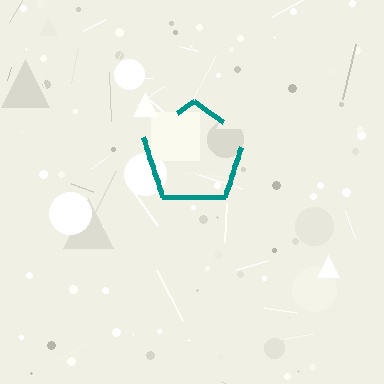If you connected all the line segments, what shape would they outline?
They would outline a pentagon.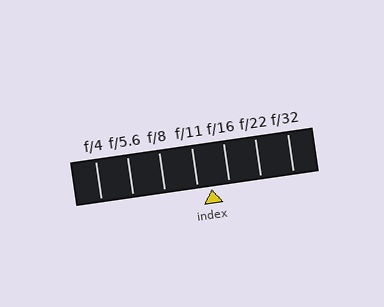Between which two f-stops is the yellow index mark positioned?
The index mark is between f/11 and f/16.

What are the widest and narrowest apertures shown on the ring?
The widest aperture shown is f/4 and the narrowest is f/32.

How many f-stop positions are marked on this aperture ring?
There are 7 f-stop positions marked.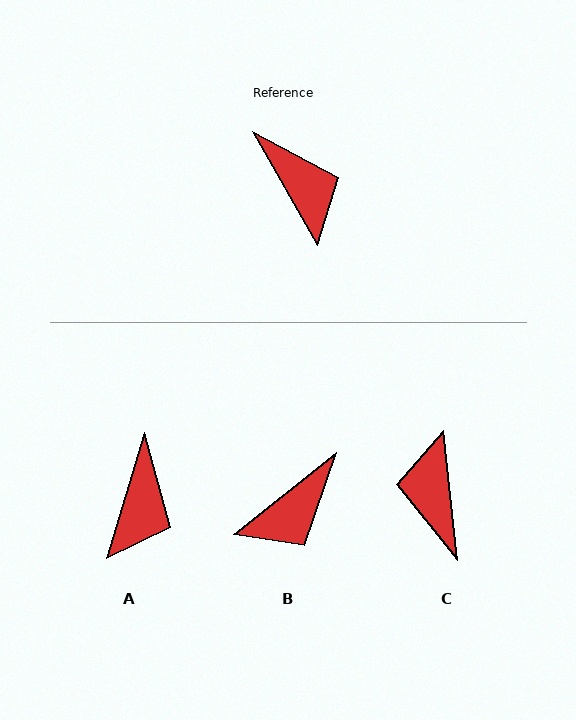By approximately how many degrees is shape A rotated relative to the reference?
Approximately 47 degrees clockwise.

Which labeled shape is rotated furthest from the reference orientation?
C, about 156 degrees away.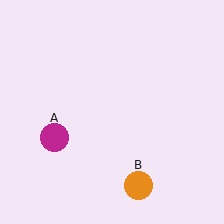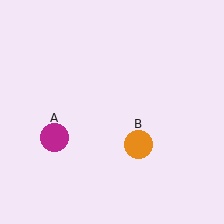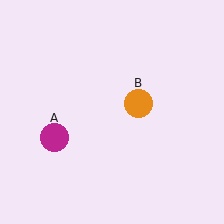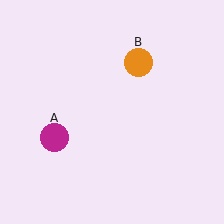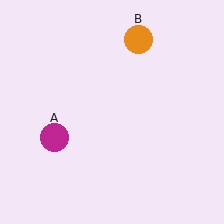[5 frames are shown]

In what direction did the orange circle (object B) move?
The orange circle (object B) moved up.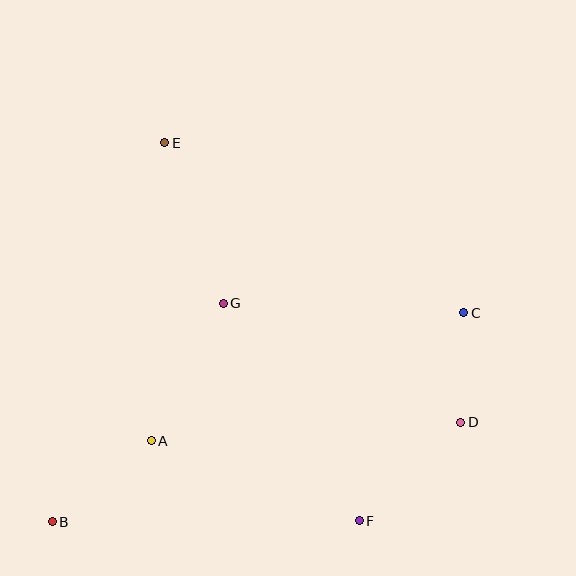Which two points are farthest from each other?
Points B and C are farthest from each other.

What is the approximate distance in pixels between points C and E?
The distance between C and E is approximately 344 pixels.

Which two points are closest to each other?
Points C and D are closest to each other.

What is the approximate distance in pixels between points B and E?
The distance between B and E is approximately 395 pixels.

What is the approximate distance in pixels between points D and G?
The distance between D and G is approximately 266 pixels.